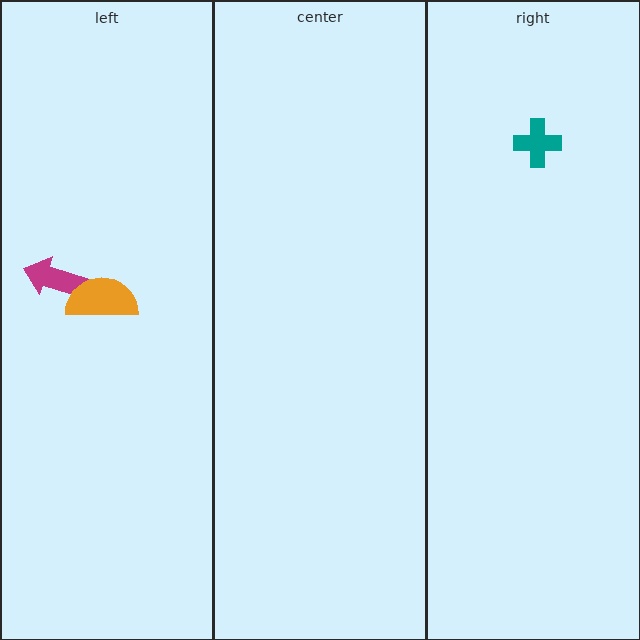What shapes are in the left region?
The magenta arrow, the orange semicircle.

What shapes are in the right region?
The teal cross.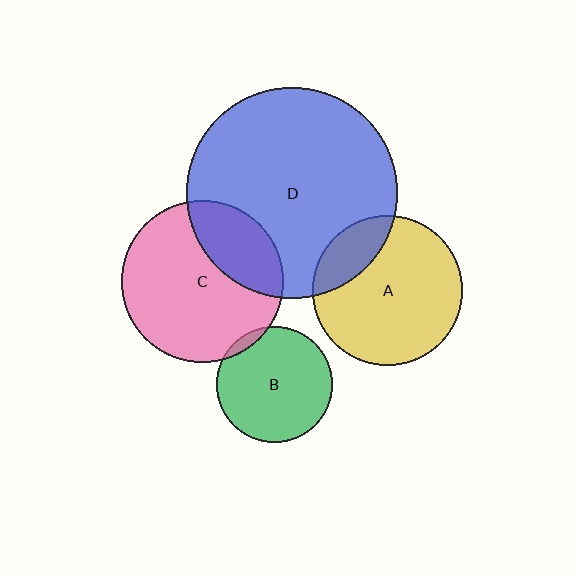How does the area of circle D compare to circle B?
Approximately 3.3 times.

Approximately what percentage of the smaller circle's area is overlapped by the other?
Approximately 5%.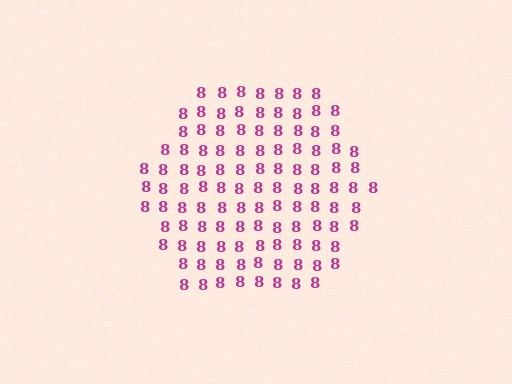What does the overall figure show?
The overall figure shows a hexagon.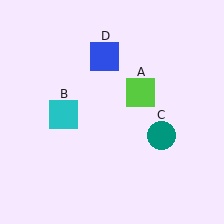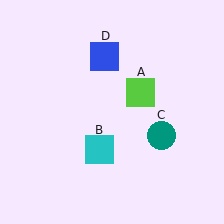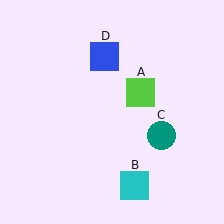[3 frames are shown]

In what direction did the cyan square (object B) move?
The cyan square (object B) moved down and to the right.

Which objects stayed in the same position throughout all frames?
Lime square (object A) and teal circle (object C) and blue square (object D) remained stationary.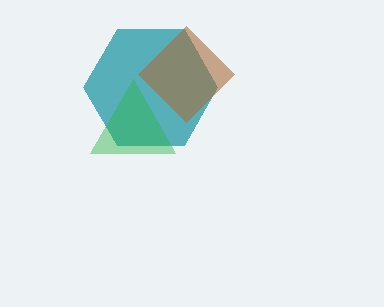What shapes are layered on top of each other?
The layered shapes are: a teal hexagon, a green triangle, a brown diamond.